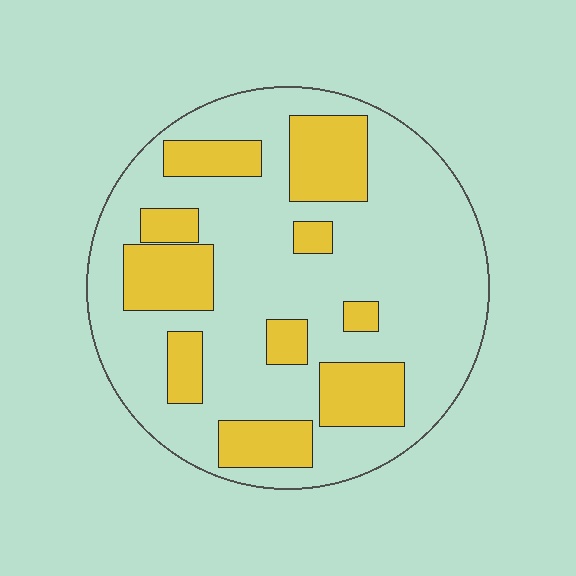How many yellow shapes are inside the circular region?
10.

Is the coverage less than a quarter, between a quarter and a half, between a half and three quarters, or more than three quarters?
Between a quarter and a half.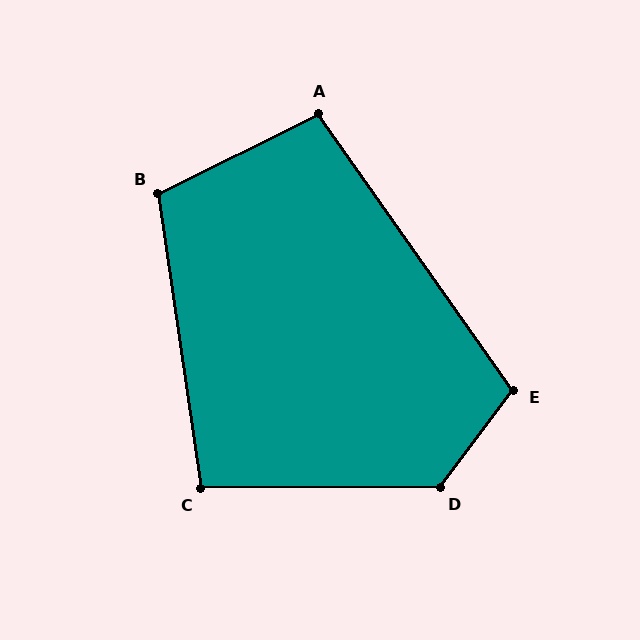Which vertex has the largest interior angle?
D, at approximately 127 degrees.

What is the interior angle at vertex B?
Approximately 108 degrees (obtuse).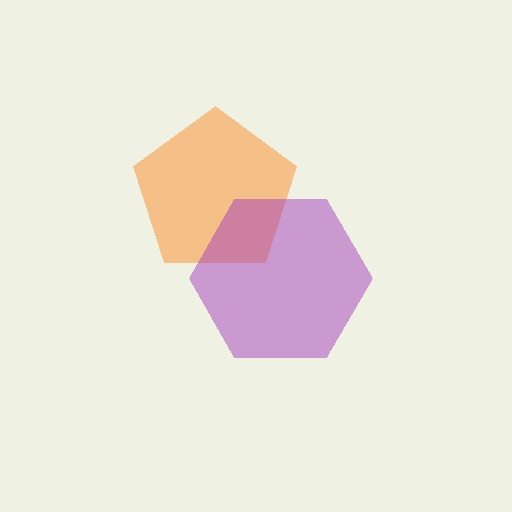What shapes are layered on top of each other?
The layered shapes are: an orange pentagon, a purple hexagon.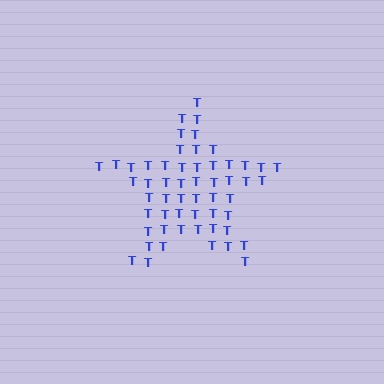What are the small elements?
The small elements are letter T's.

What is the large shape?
The large shape is a star.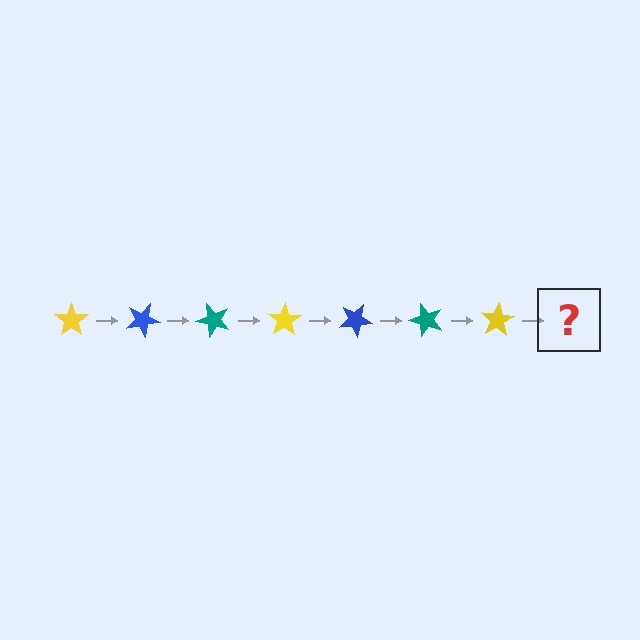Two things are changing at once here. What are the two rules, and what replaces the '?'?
The two rules are that it rotates 25 degrees each step and the color cycles through yellow, blue, and teal. The '?' should be a blue star, rotated 175 degrees from the start.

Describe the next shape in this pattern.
It should be a blue star, rotated 175 degrees from the start.